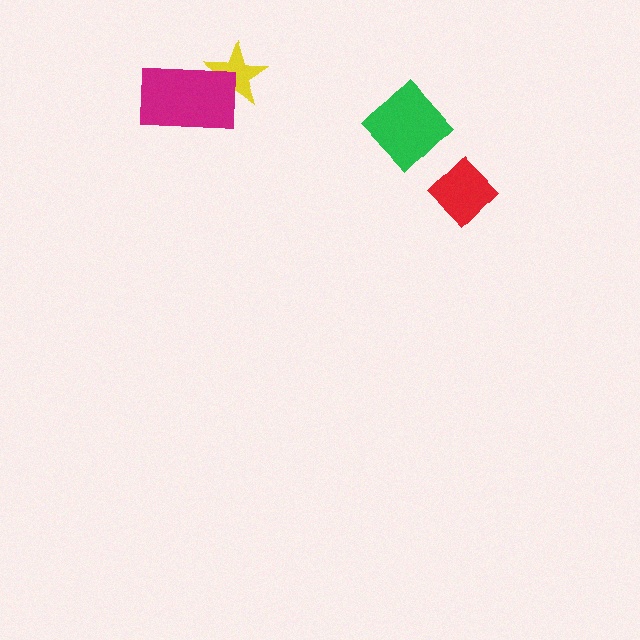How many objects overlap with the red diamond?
0 objects overlap with the red diamond.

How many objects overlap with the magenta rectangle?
1 object overlaps with the magenta rectangle.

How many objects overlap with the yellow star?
1 object overlaps with the yellow star.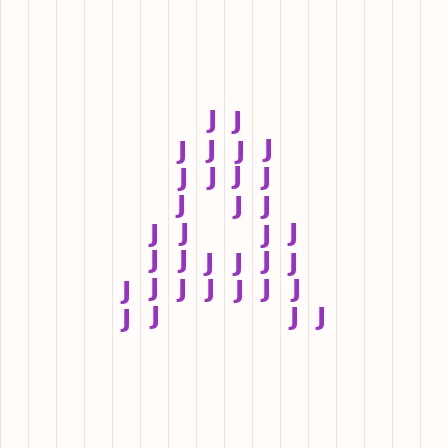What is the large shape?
The large shape is the letter A.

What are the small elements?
The small elements are letter J's.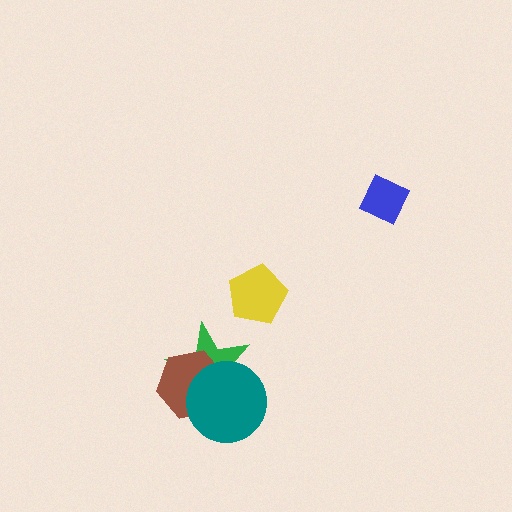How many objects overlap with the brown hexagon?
2 objects overlap with the brown hexagon.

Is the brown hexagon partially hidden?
Yes, it is partially covered by another shape.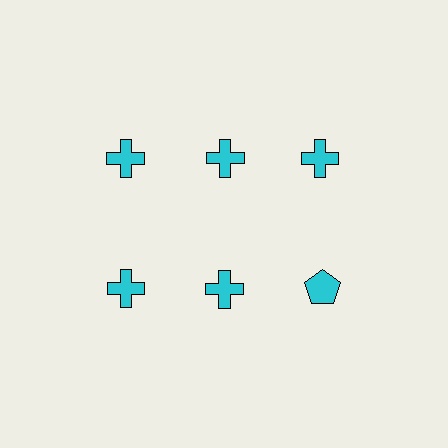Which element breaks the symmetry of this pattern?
The cyan pentagon in the second row, center column breaks the symmetry. All other shapes are cyan crosses.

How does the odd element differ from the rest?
It has a different shape: pentagon instead of cross.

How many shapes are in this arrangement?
There are 6 shapes arranged in a grid pattern.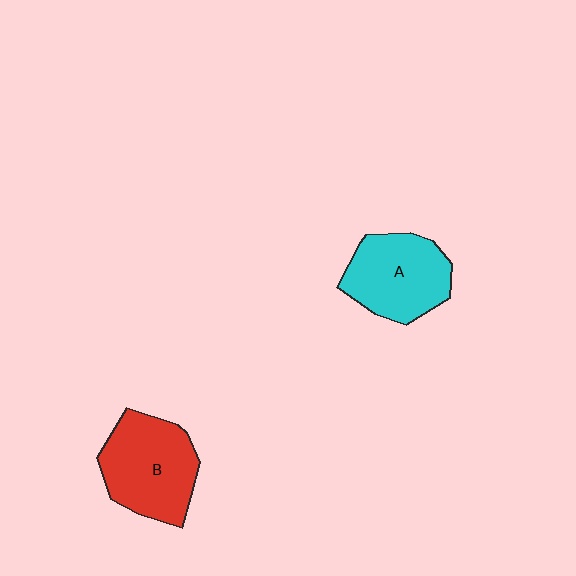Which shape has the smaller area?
Shape A (cyan).